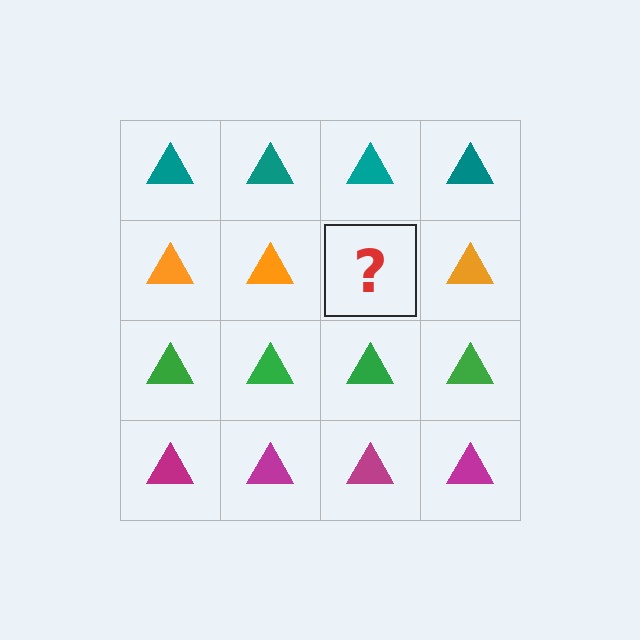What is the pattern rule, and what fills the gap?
The rule is that each row has a consistent color. The gap should be filled with an orange triangle.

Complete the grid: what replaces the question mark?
The question mark should be replaced with an orange triangle.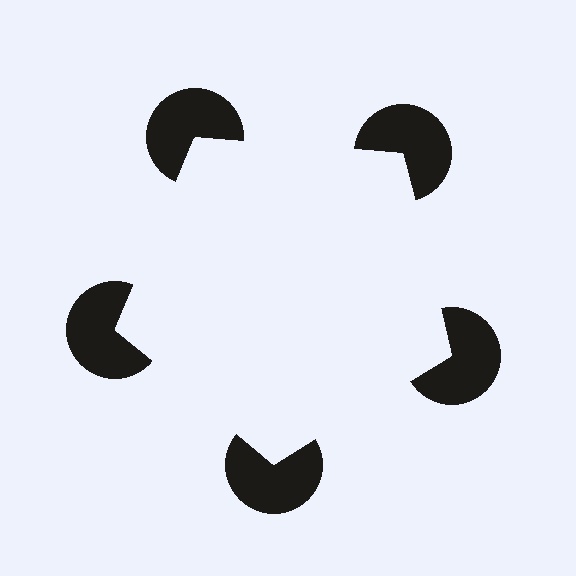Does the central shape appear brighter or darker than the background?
It typically appears slightly brighter than the background, even though no actual brightness change is drawn.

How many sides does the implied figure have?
5 sides.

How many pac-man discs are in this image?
There are 5 — one at each vertex of the illusory pentagon.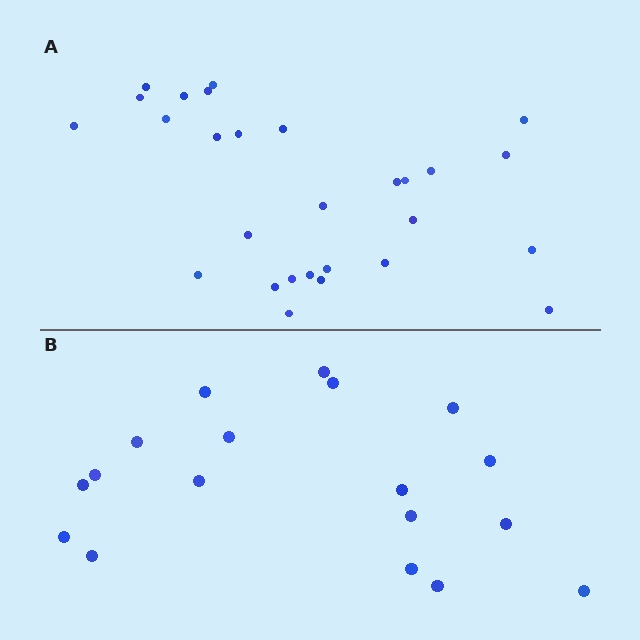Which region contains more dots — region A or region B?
Region A (the top region) has more dots.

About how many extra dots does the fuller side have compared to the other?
Region A has roughly 10 or so more dots than region B.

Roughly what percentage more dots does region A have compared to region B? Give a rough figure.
About 55% more.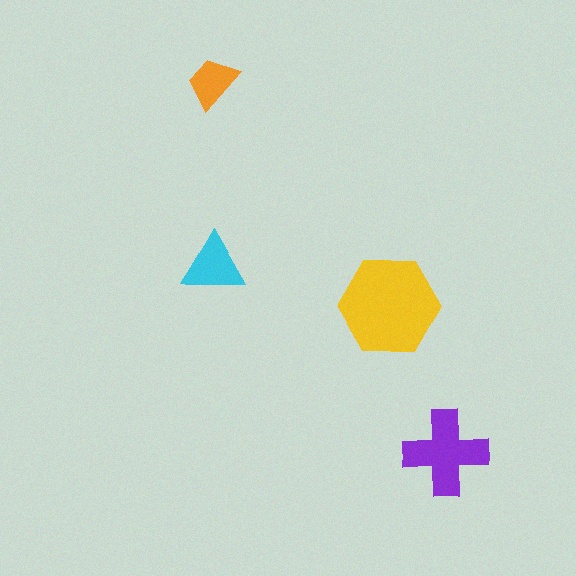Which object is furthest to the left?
The orange trapezoid is leftmost.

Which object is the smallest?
The orange trapezoid.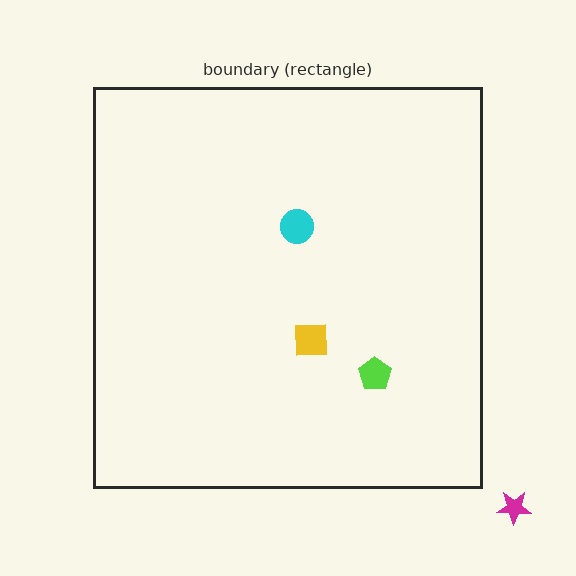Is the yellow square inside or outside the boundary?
Inside.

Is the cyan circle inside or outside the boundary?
Inside.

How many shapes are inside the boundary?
3 inside, 1 outside.